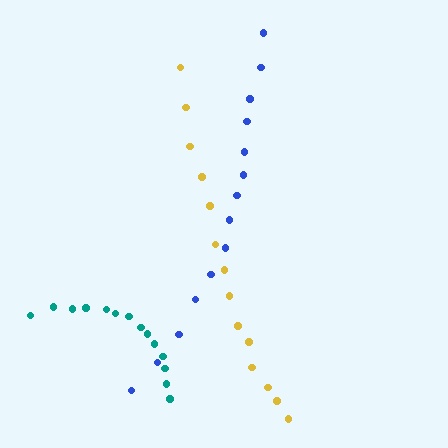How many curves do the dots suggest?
There are 3 distinct paths.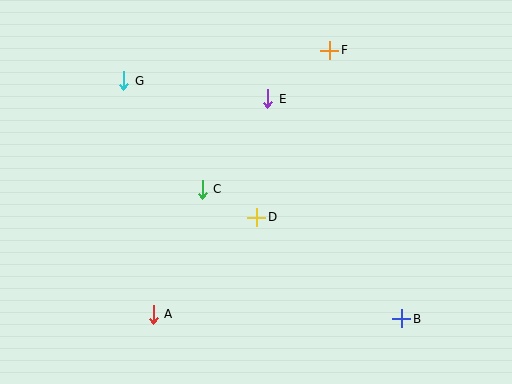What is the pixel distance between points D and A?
The distance between D and A is 142 pixels.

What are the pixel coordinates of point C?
Point C is at (202, 189).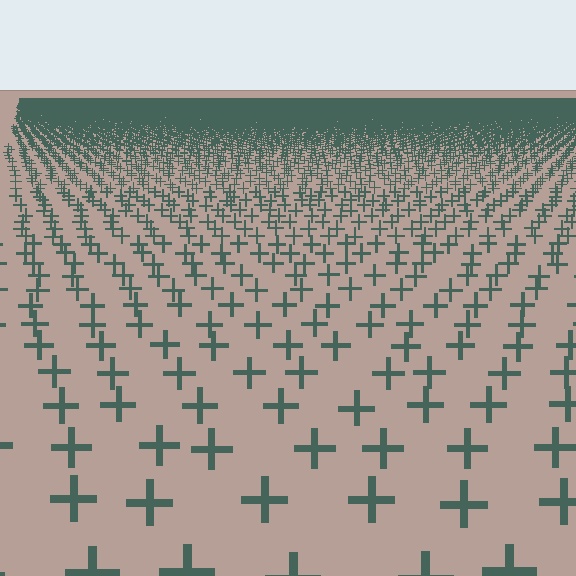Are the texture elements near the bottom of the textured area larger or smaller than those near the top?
Larger. Near the bottom, elements are closer to the viewer and appear at a bigger on-screen size.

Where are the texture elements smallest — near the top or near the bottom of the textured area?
Near the top.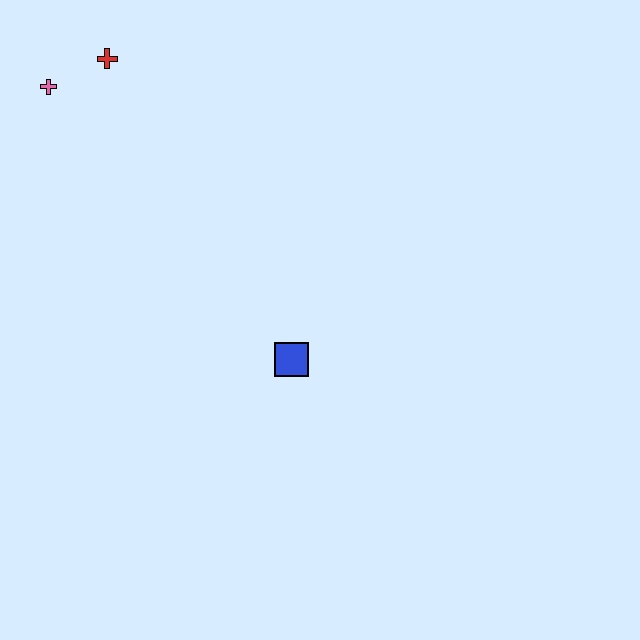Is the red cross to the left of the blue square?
Yes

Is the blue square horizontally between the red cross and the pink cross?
No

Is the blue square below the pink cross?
Yes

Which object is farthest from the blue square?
The pink cross is farthest from the blue square.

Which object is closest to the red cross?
The pink cross is closest to the red cross.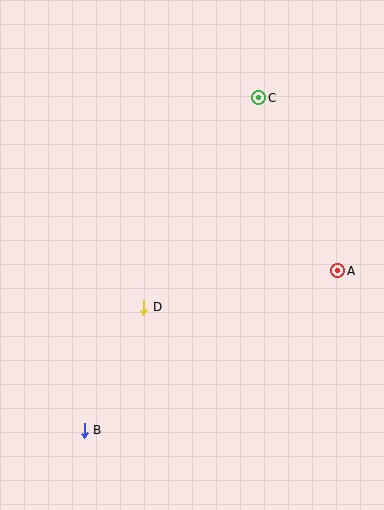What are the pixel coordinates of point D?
Point D is at (144, 307).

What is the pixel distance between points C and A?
The distance between C and A is 190 pixels.